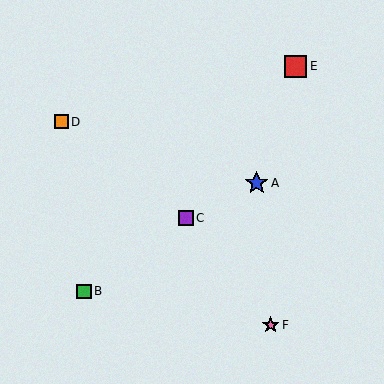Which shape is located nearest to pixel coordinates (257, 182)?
The blue star (labeled A) at (257, 183) is nearest to that location.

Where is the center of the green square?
The center of the green square is at (84, 291).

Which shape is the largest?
The blue star (labeled A) is the largest.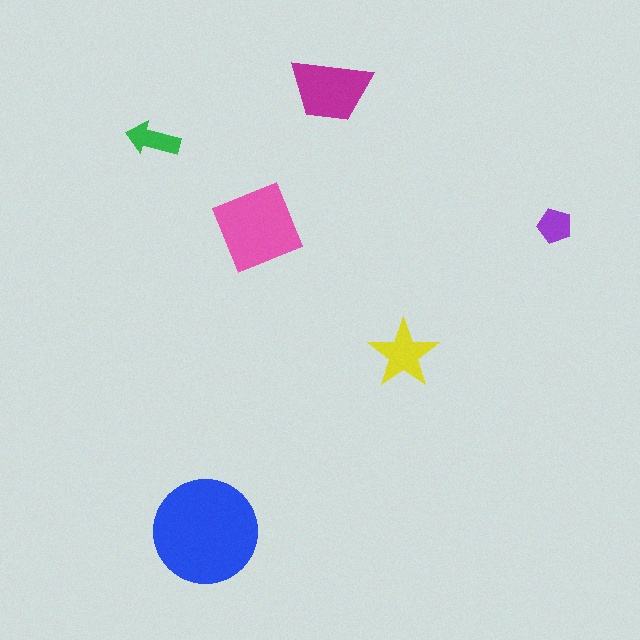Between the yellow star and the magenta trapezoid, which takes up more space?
The magenta trapezoid.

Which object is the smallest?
The purple pentagon.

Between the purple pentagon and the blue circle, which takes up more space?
The blue circle.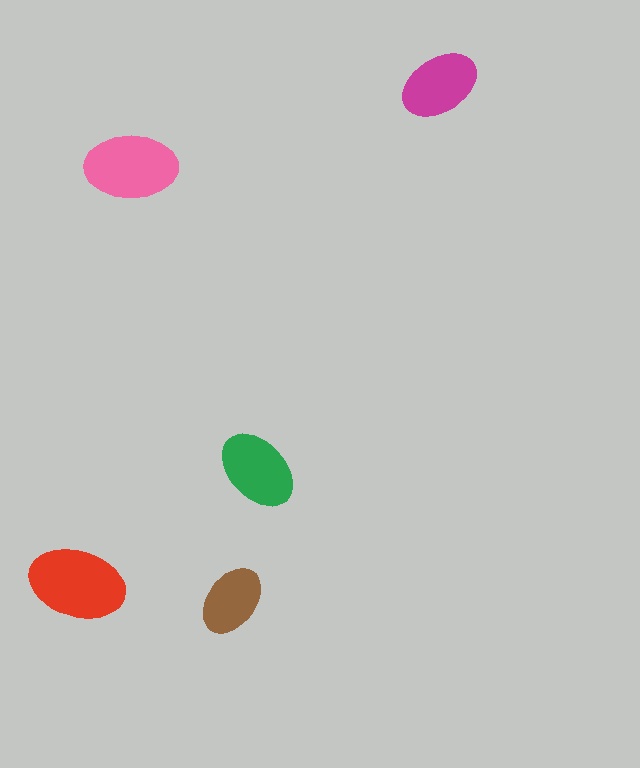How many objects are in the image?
There are 5 objects in the image.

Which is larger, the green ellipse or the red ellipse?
The red one.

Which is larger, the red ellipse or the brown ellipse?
The red one.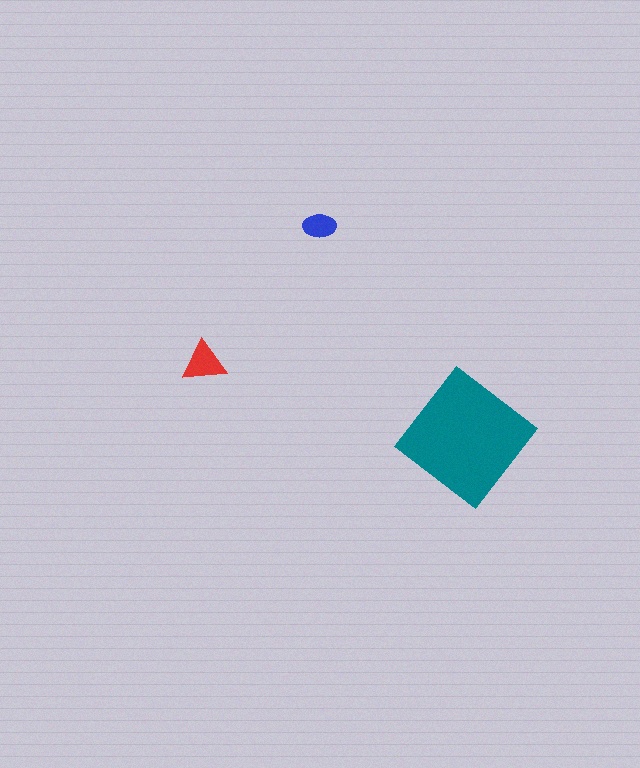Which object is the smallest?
The blue ellipse.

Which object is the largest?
The teal diamond.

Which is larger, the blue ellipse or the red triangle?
The red triangle.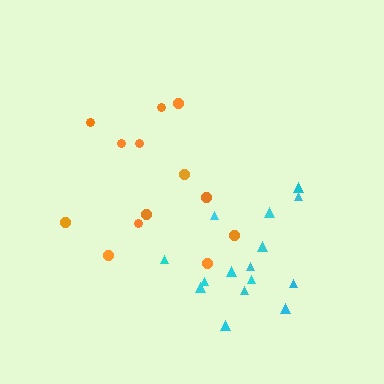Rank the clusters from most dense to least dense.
cyan, orange.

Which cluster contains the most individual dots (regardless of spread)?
Cyan (15).